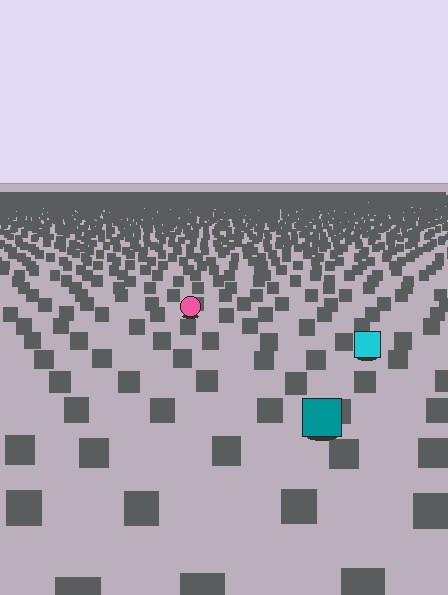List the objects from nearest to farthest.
From nearest to farthest: the teal square, the cyan square, the pink circle.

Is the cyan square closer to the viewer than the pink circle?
Yes. The cyan square is closer — you can tell from the texture gradient: the ground texture is coarser near it.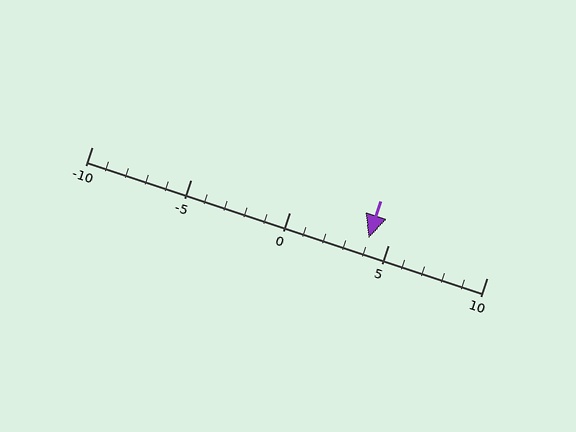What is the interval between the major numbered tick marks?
The major tick marks are spaced 5 units apart.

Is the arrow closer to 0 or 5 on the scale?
The arrow is closer to 5.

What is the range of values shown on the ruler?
The ruler shows values from -10 to 10.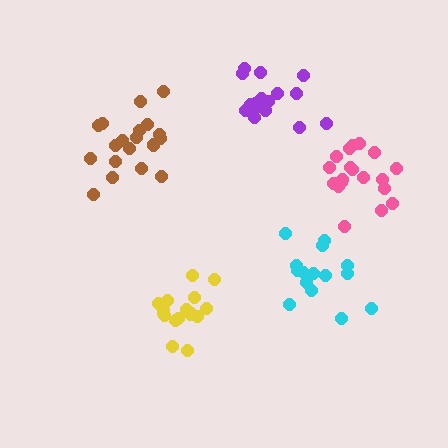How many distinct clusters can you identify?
There are 5 distinct clusters.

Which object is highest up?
The purple cluster is topmost.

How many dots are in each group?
Group 1: 15 dots, Group 2: 17 dots, Group 3: 19 dots, Group 4: 19 dots, Group 5: 18 dots (88 total).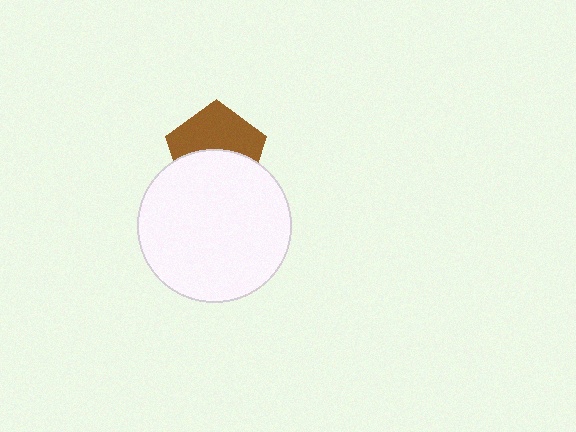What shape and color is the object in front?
The object in front is a white circle.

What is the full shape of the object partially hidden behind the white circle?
The partially hidden object is a brown pentagon.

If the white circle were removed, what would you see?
You would see the complete brown pentagon.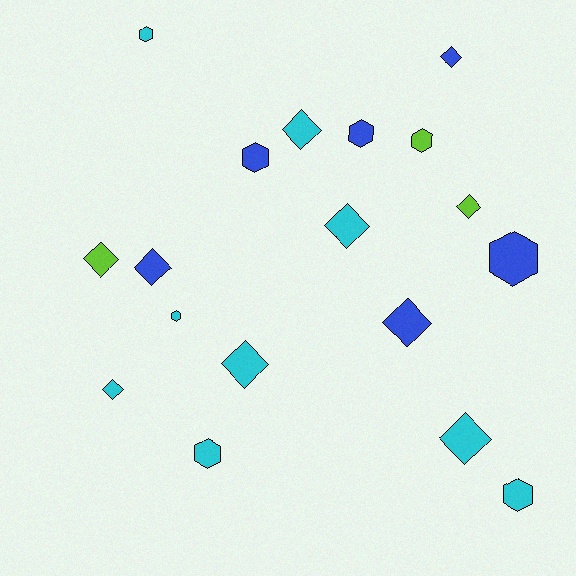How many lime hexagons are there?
There is 1 lime hexagon.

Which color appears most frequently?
Cyan, with 9 objects.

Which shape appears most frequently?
Diamond, with 10 objects.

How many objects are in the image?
There are 18 objects.